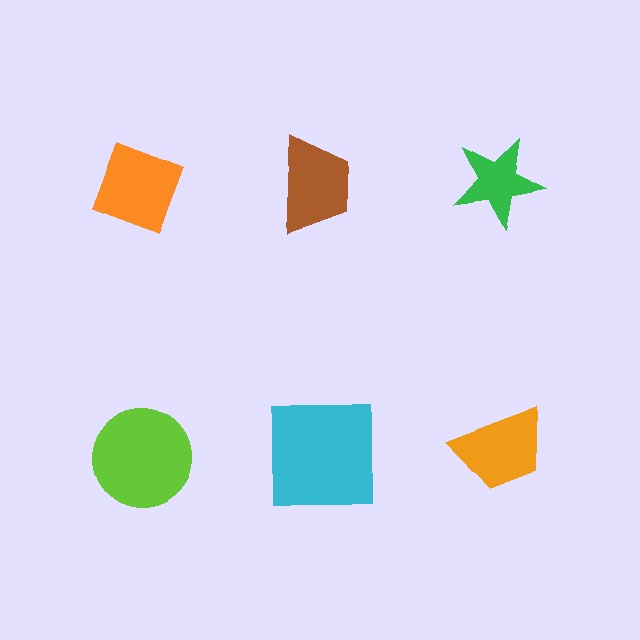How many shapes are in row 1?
3 shapes.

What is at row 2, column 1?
A lime circle.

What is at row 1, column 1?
An orange diamond.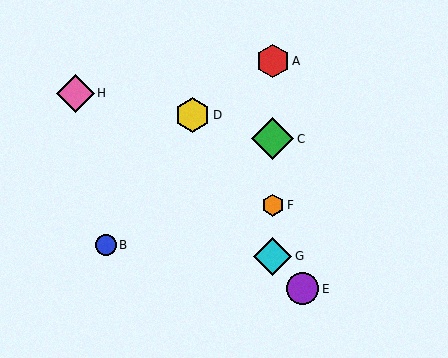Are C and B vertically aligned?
No, C is at x≈273 and B is at x≈106.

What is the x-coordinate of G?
Object G is at x≈273.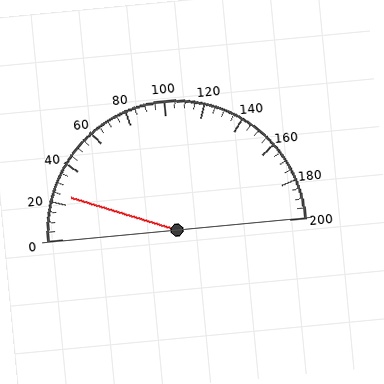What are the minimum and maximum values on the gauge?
The gauge ranges from 0 to 200.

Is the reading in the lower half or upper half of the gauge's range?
The reading is in the lower half of the range (0 to 200).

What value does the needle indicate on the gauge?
The needle indicates approximately 25.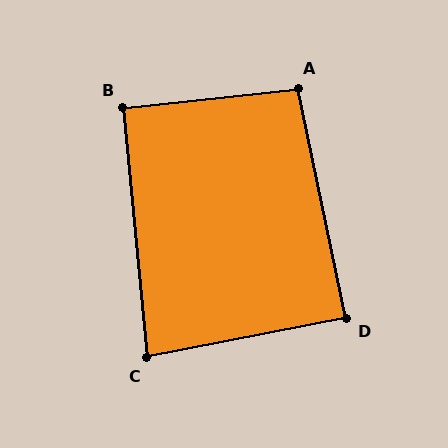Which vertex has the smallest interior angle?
C, at approximately 84 degrees.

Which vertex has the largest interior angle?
A, at approximately 96 degrees.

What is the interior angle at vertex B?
Approximately 91 degrees (approximately right).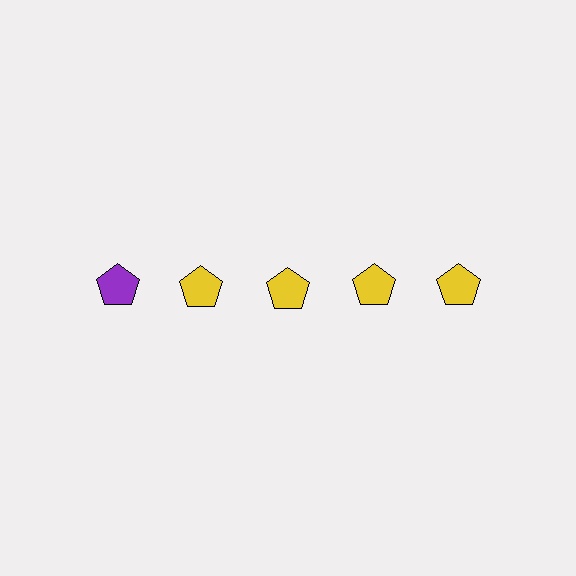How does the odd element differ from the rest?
It has a different color: purple instead of yellow.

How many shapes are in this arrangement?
There are 5 shapes arranged in a grid pattern.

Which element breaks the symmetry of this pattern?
The purple pentagon in the top row, leftmost column breaks the symmetry. All other shapes are yellow pentagons.